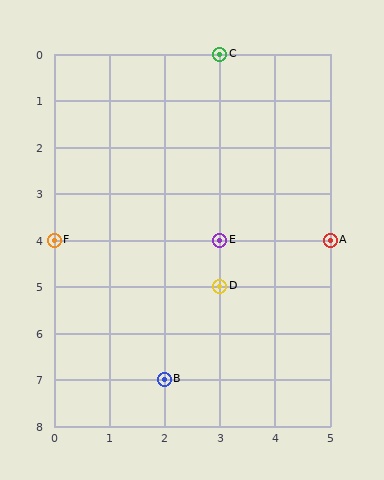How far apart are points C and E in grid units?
Points C and E are 4 rows apart.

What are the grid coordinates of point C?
Point C is at grid coordinates (3, 0).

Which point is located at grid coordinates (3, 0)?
Point C is at (3, 0).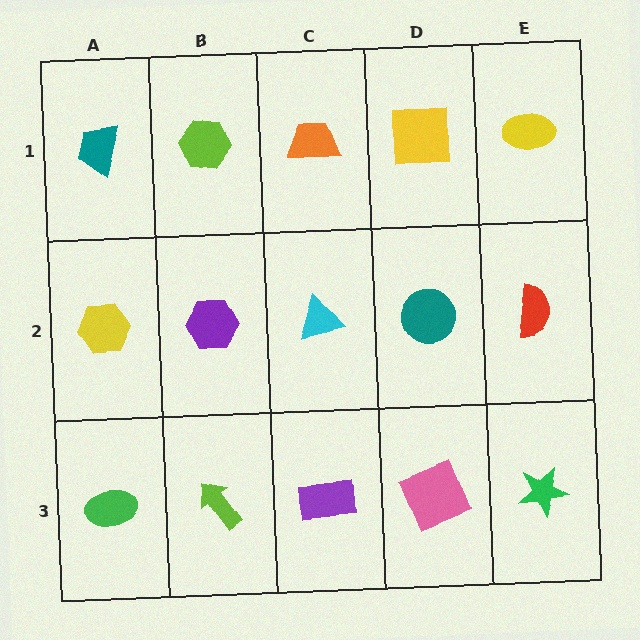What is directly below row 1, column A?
A yellow hexagon.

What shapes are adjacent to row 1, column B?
A purple hexagon (row 2, column B), a teal trapezoid (row 1, column A), an orange trapezoid (row 1, column C).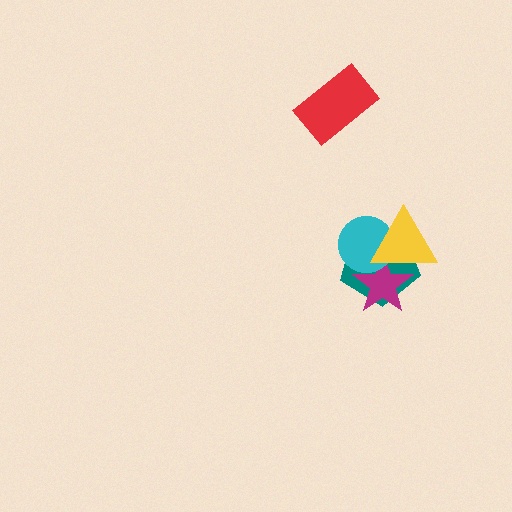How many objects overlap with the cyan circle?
3 objects overlap with the cyan circle.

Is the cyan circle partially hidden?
Yes, it is partially covered by another shape.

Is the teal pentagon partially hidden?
Yes, it is partially covered by another shape.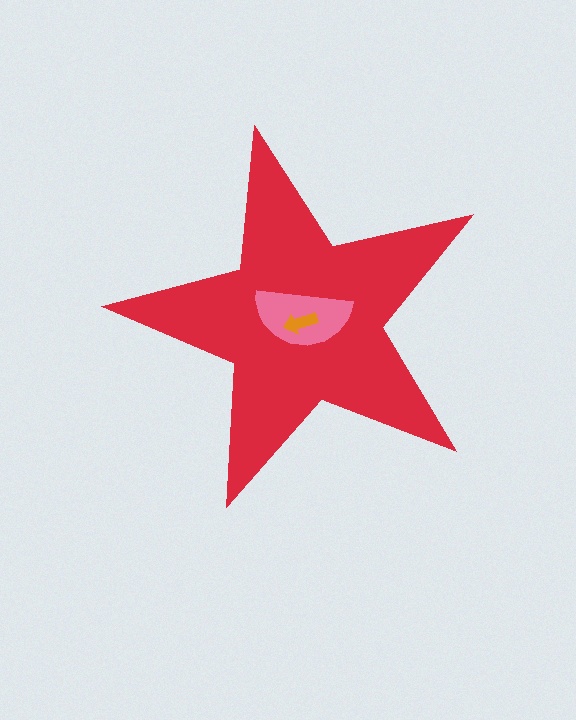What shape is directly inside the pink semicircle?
The orange arrow.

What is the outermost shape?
The red star.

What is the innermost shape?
The orange arrow.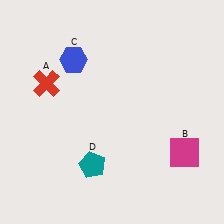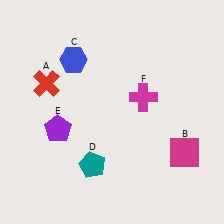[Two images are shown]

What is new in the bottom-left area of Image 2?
A purple pentagon (E) was added in the bottom-left area of Image 2.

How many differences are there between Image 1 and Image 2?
There are 2 differences between the two images.